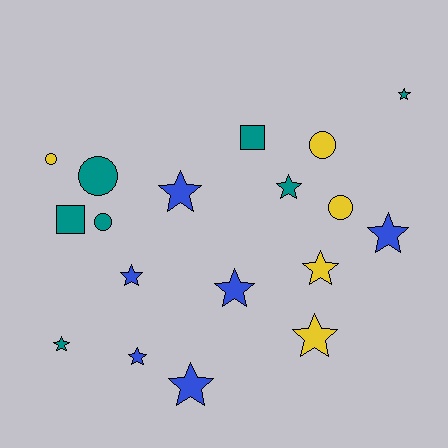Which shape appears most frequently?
Star, with 11 objects.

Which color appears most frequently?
Teal, with 7 objects.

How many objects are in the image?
There are 18 objects.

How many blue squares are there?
There are no blue squares.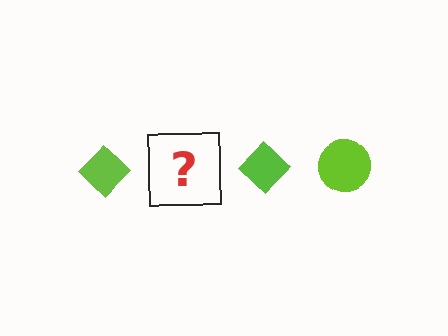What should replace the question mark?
The question mark should be replaced with a lime circle.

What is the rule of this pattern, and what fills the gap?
The rule is that the pattern cycles through diamond, circle shapes in lime. The gap should be filled with a lime circle.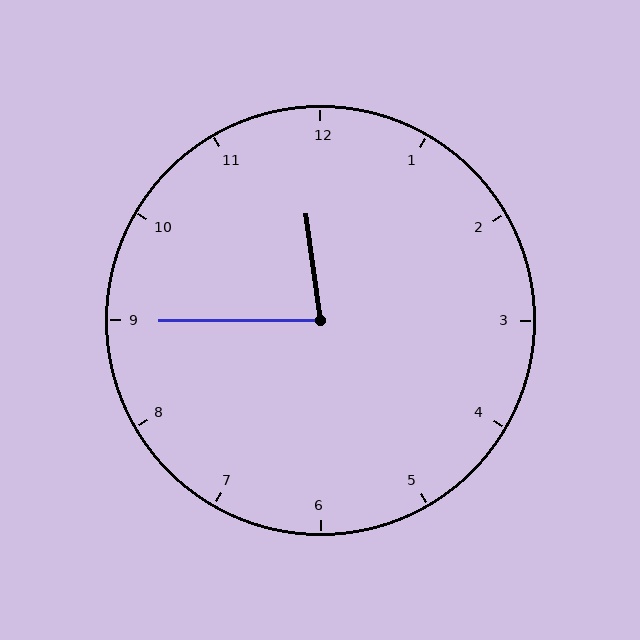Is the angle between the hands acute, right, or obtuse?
It is acute.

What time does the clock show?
11:45.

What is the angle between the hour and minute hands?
Approximately 82 degrees.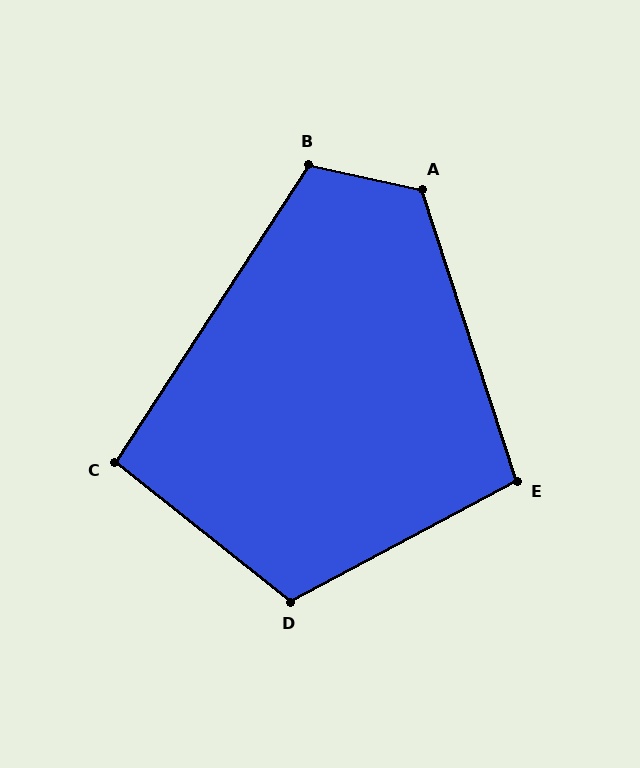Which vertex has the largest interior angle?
A, at approximately 120 degrees.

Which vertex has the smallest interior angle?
C, at approximately 95 degrees.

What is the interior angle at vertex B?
Approximately 111 degrees (obtuse).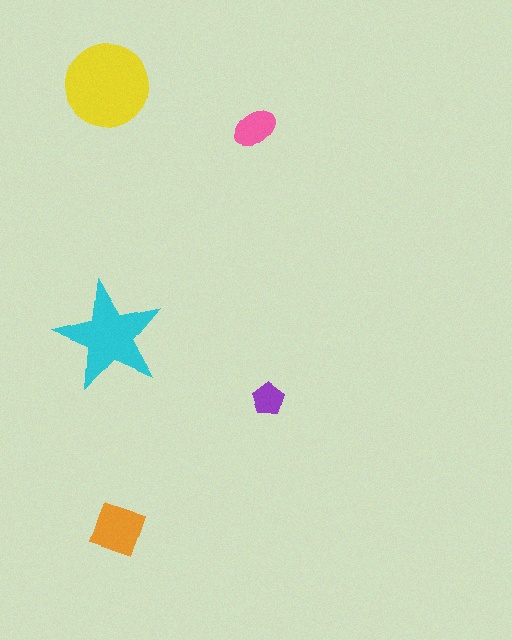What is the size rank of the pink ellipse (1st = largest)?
4th.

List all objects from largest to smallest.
The yellow circle, the cyan star, the orange diamond, the pink ellipse, the purple pentagon.